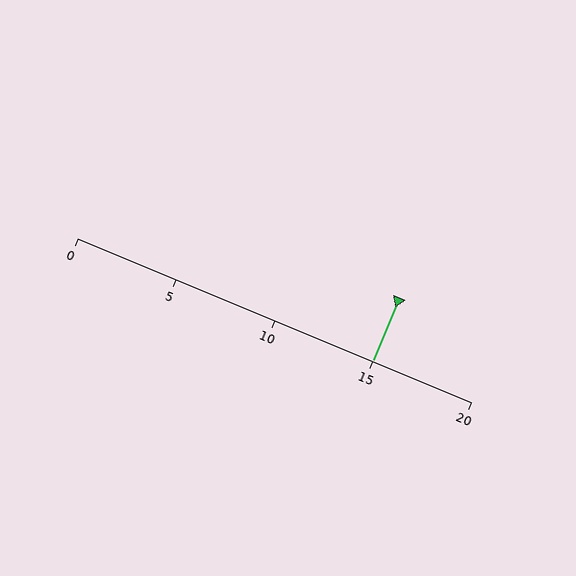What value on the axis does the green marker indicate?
The marker indicates approximately 15.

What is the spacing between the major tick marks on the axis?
The major ticks are spaced 5 apart.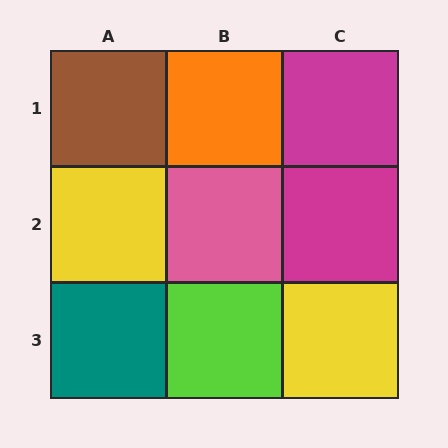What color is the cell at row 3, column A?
Teal.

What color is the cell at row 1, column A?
Brown.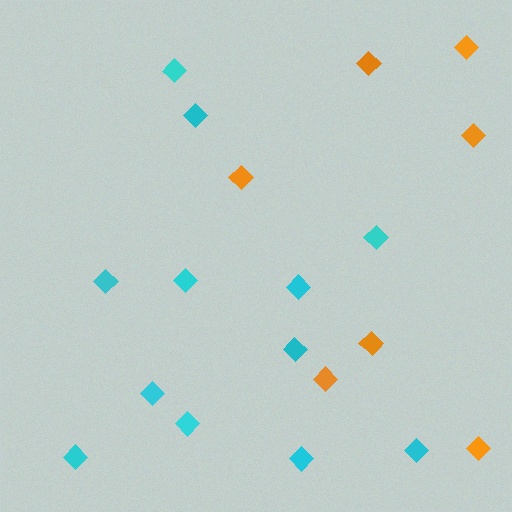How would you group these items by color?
There are 2 groups: one group of orange diamonds (7) and one group of cyan diamonds (12).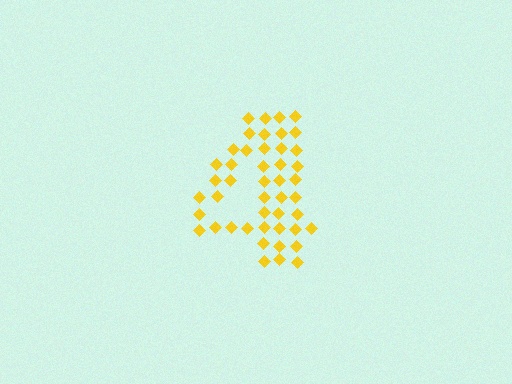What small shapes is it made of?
It is made of small diamonds.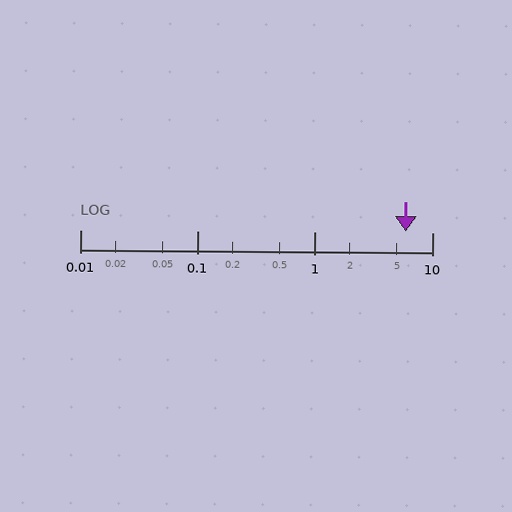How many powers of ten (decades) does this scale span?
The scale spans 3 decades, from 0.01 to 10.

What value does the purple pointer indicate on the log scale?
The pointer indicates approximately 6.